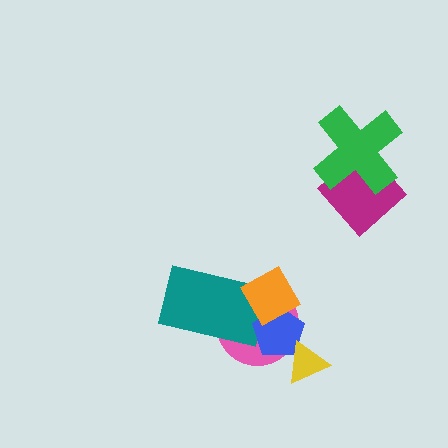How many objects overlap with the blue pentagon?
3 objects overlap with the blue pentagon.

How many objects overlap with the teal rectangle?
2 objects overlap with the teal rectangle.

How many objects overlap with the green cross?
1 object overlaps with the green cross.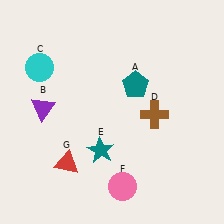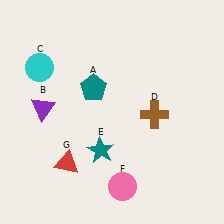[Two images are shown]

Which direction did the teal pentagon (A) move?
The teal pentagon (A) moved left.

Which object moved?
The teal pentagon (A) moved left.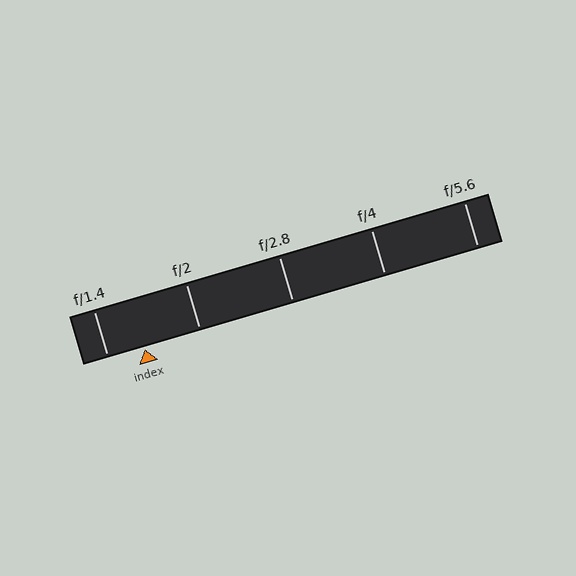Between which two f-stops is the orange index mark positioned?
The index mark is between f/1.4 and f/2.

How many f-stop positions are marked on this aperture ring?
There are 5 f-stop positions marked.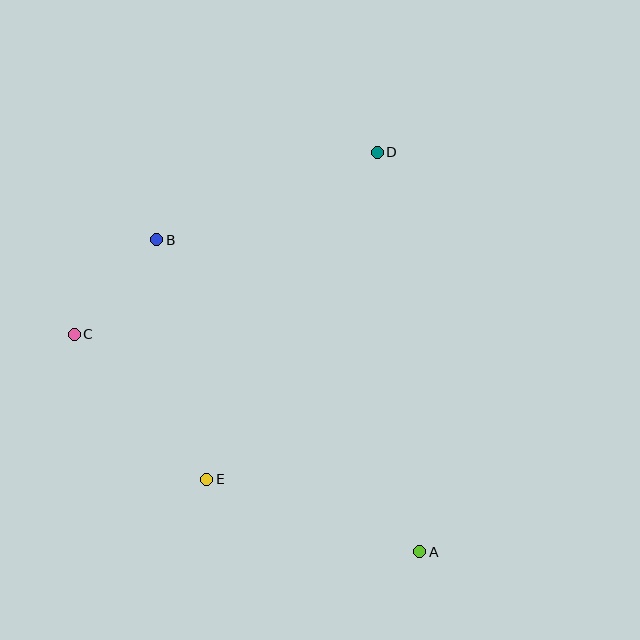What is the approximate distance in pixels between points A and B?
The distance between A and B is approximately 408 pixels.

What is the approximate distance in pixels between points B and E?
The distance between B and E is approximately 244 pixels.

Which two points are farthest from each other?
Points A and C are farthest from each other.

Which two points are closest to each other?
Points B and C are closest to each other.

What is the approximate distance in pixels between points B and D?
The distance between B and D is approximately 237 pixels.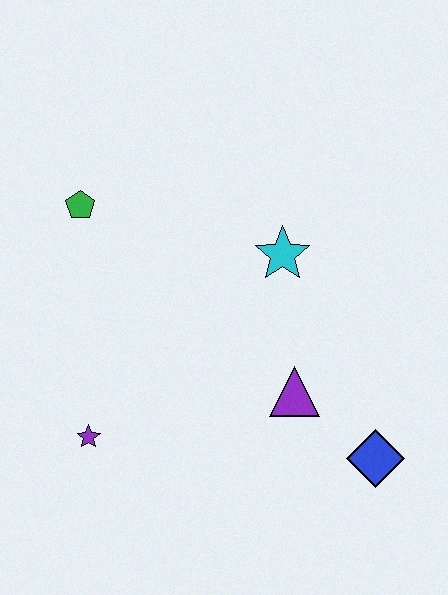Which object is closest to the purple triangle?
The blue diamond is closest to the purple triangle.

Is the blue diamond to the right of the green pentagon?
Yes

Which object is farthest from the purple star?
The blue diamond is farthest from the purple star.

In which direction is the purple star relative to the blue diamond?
The purple star is to the left of the blue diamond.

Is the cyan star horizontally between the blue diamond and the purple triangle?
No